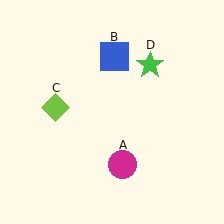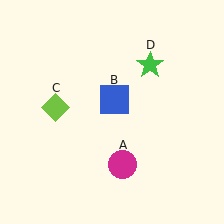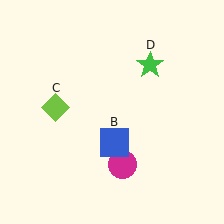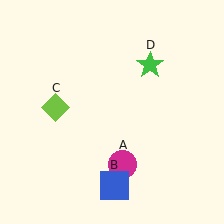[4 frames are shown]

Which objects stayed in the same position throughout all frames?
Magenta circle (object A) and lime diamond (object C) and green star (object D) remained stationary.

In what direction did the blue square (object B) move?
The blue square (object B) moved down.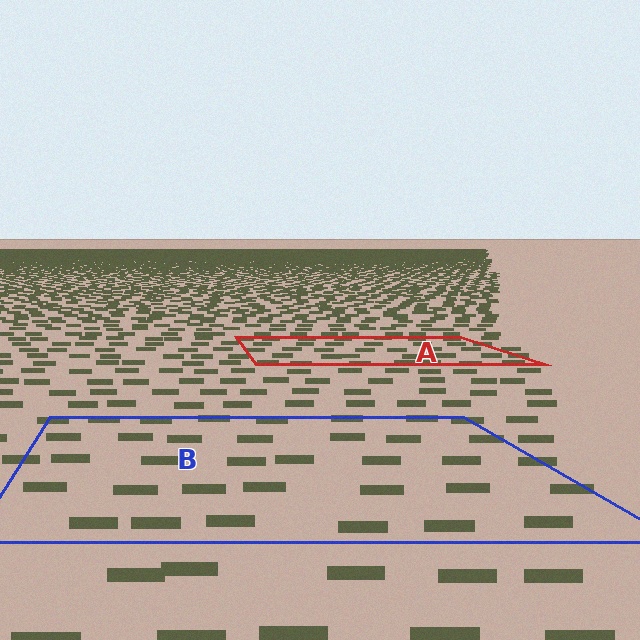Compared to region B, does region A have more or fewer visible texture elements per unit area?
Region A has more texture elements per unit area — they are packed more densely because it is farther away.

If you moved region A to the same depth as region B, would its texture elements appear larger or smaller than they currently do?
They would appear larger. At a closer depth, the same texture elements are projected at a bigger on-screen size.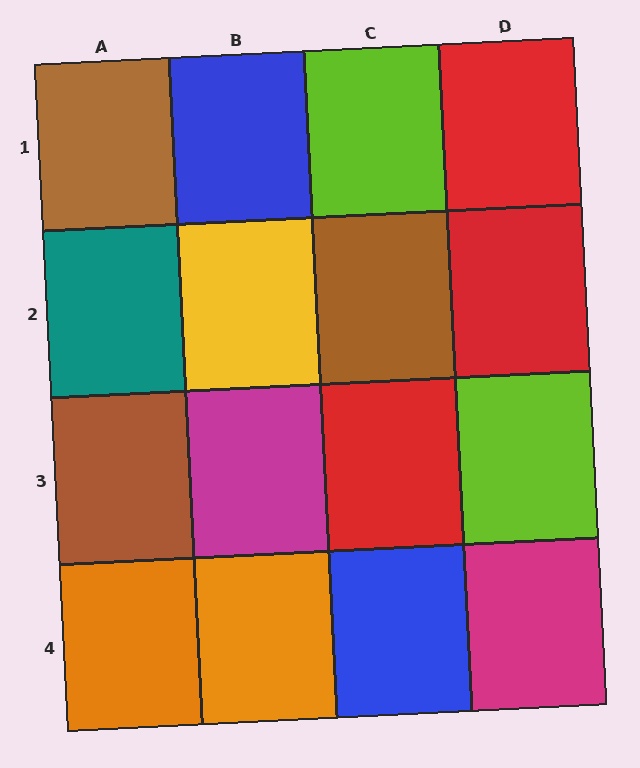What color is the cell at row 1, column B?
Blue.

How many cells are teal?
1 cell is teal.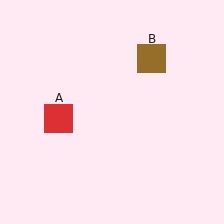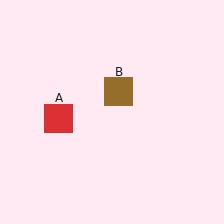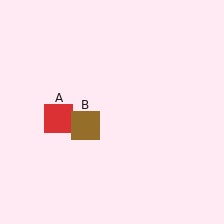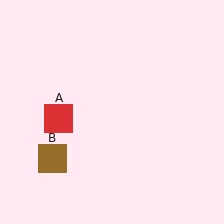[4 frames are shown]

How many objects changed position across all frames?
1 object changed position: brown square (object B).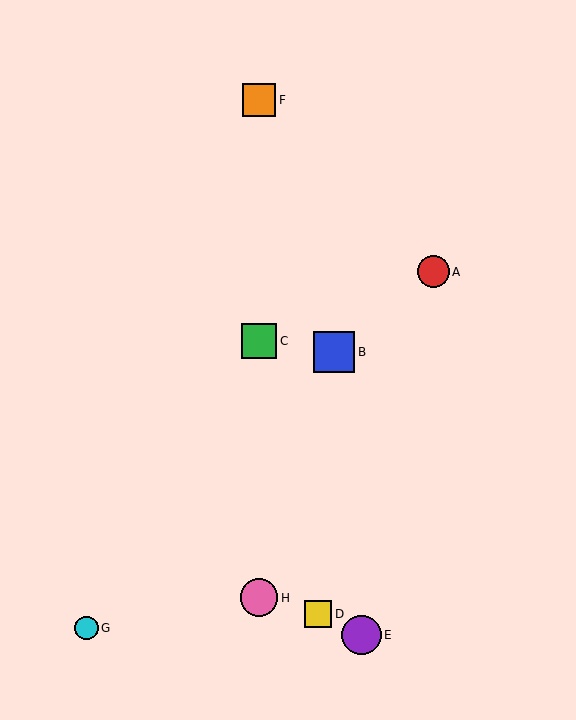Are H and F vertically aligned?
Yes, both are at x≈259.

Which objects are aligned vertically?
Objects C, F, H are aligned vertically.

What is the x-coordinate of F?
Object F is at x≈259.